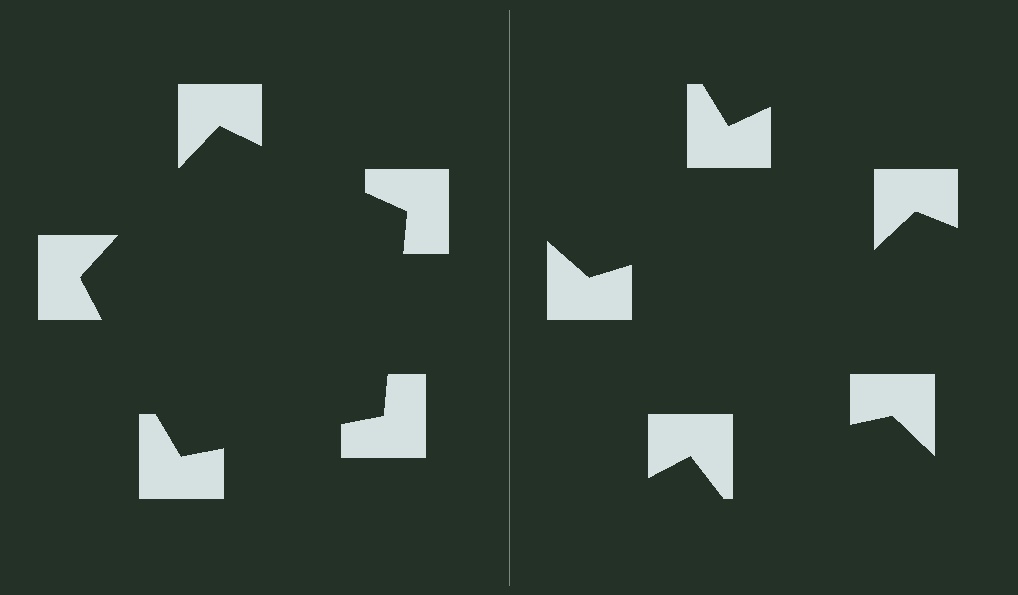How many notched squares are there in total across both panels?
10 — 5 on each side.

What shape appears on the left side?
An illusory pentagon.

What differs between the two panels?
The notched squares are positioned identically on both sides; only the wedge orientations differ. On the left they align to a pentagon; on the right they are misaligned.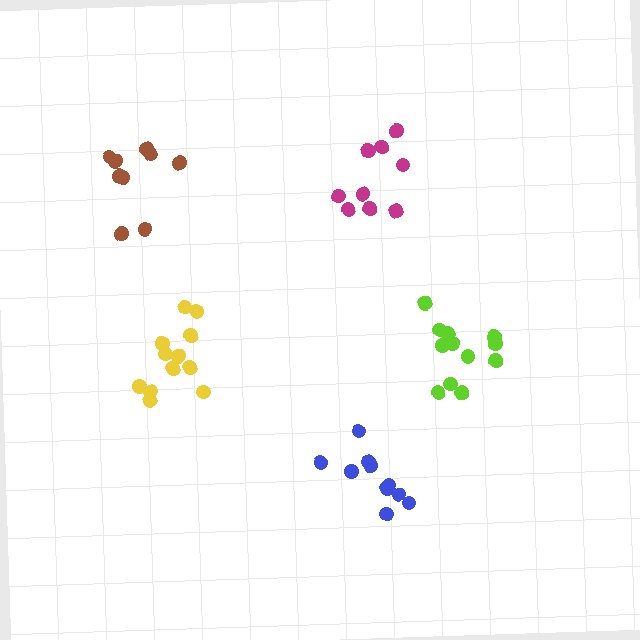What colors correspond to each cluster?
The clusters are colored: lime, brown, magenta, blue, yellow.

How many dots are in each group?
Group 1: 12 dots, Group 2: 10 dots, Group 3: 9 dots, Group 4: 10 dots, Group 5: 12 dots (53 total).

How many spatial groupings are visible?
There are 5 spatial groupings.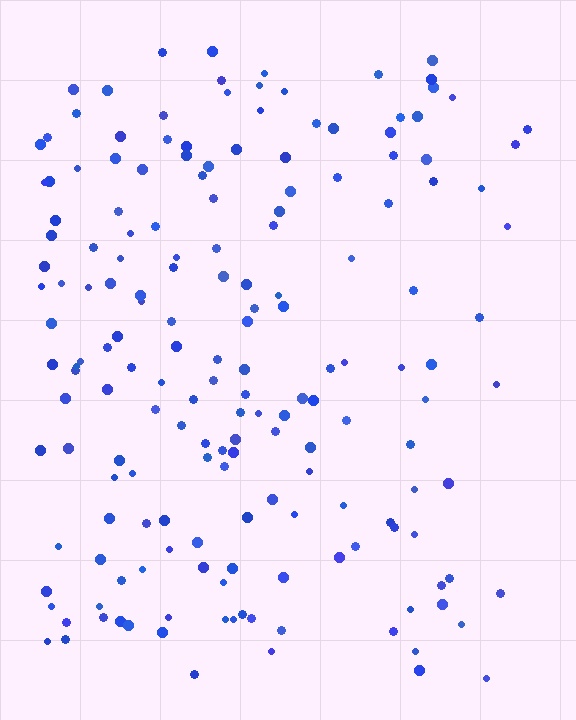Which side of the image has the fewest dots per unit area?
The right.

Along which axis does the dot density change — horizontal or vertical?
Horizontal.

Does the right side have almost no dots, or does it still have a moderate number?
Still a moderate number, just noticeably fewer than the left.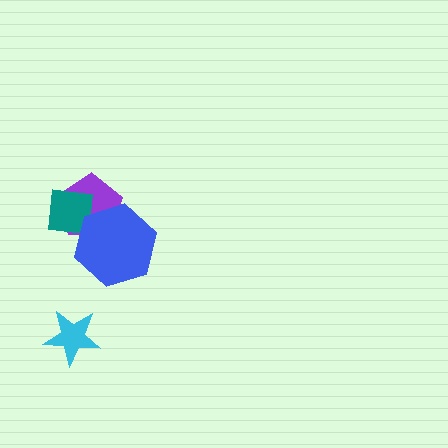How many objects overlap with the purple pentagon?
2 objects overlap with the purple pentagon.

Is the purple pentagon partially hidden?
Yes, it is partially covered by another shape.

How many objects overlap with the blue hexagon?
2 objects overlap with the blue hexagon.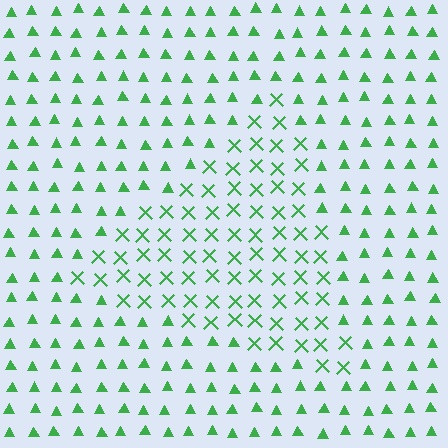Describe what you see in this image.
The image is filled with small green elements arranged in a uniform grid. A triangle-shaped region contains X marks, while the surrounding area contains triangles. The boundary is defined purely by the change in element shape.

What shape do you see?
I see a triangle.